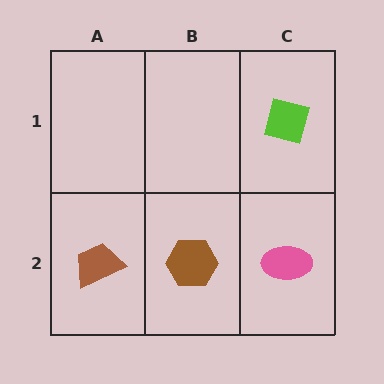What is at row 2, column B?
A brown hexagon.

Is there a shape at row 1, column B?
No, that cell is empty.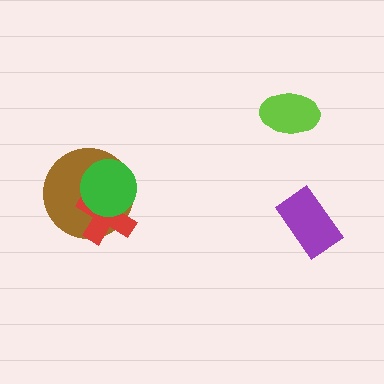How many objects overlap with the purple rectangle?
0 objects overlap with the purple rectangle.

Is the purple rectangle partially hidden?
No, no other shape covers it.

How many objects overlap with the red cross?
2 objects overlap with the red cross.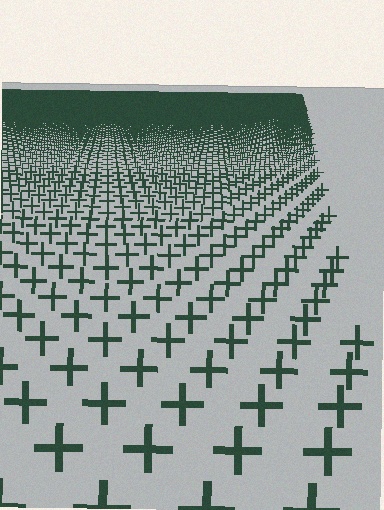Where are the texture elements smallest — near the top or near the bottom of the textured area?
Near the top.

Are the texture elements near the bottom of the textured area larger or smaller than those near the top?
Larger. Near the bottom, elements are closer to the viewer and appear at a bigger on-screen size.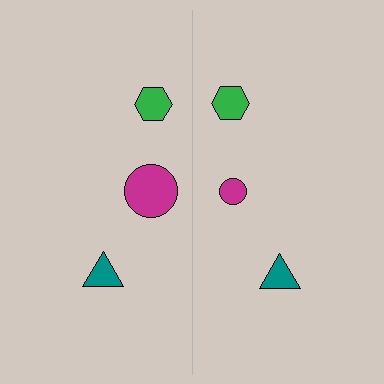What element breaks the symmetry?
The magenta circle on the right side has a different size than its mirror counterpart.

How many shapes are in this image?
There are 6 shapes in this image.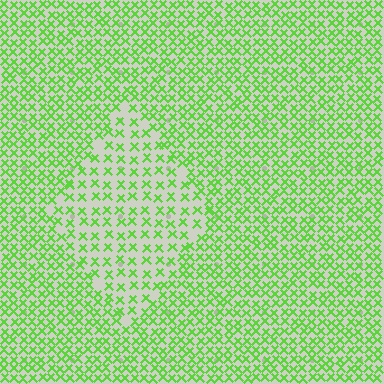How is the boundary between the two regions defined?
The boundary is defined by a change in element density (approximately 1.9x ratio). All elements are the same color, size, and shape.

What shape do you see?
I see a diamond.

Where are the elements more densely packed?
The elements are more densely packed outside the diamond boundary.